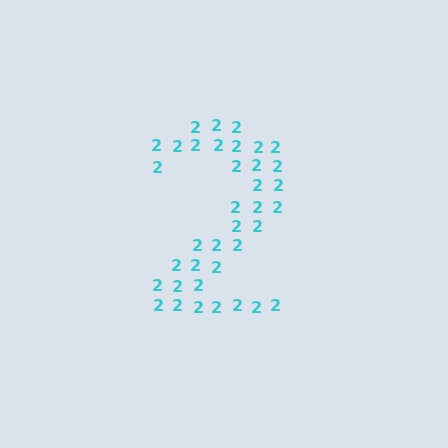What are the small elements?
The small elements are digit 2's.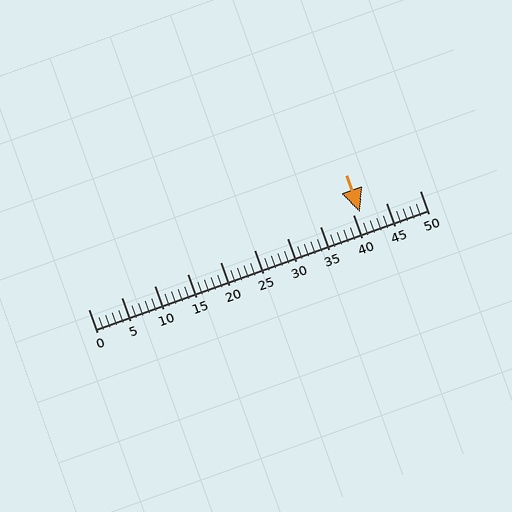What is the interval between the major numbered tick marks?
The major tick marks are spaced 5 units apart.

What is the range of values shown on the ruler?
The ruler shows values from 0 to 50.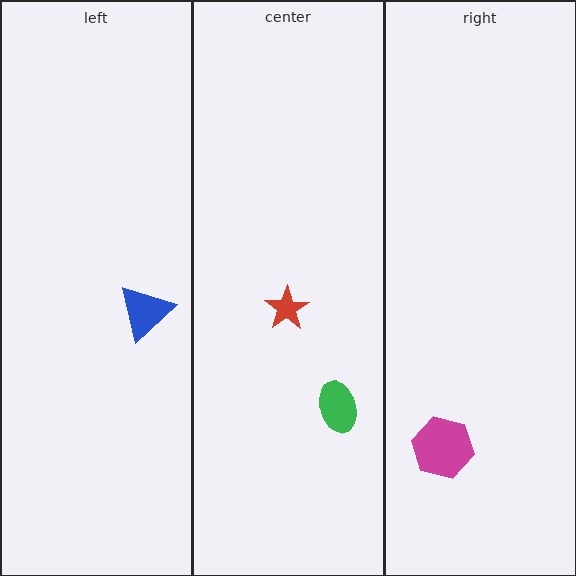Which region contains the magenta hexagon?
The right region.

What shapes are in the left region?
The blue triangle.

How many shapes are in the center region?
2.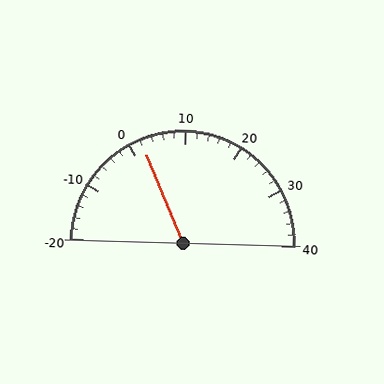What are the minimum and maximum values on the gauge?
The gauge ranges from -20 to 40.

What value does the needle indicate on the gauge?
The needle indicates approximately 2.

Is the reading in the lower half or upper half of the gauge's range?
The reading is in the lower half of the range (-20 to 40).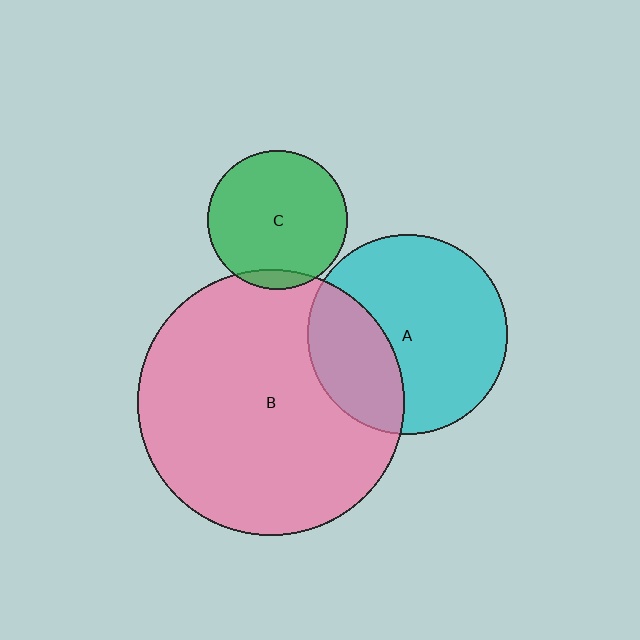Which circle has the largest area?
Circle B (pink).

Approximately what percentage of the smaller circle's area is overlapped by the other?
Approximately 30%.